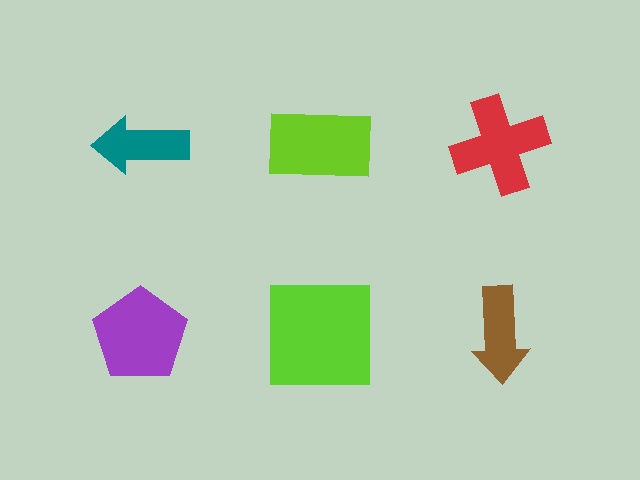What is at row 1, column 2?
A lime rectangle.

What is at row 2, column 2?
A lime square.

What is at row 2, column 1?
A purple pentagon.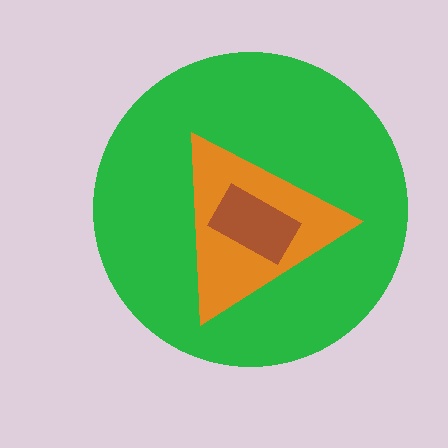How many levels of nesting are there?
3.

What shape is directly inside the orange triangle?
The brown rectangle.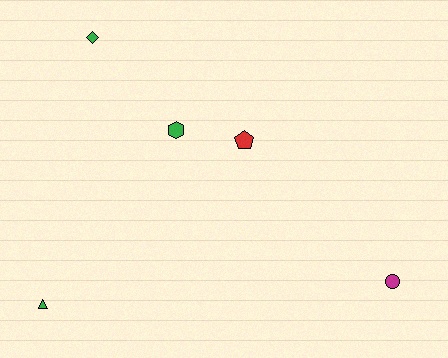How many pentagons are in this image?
There is 1 pentagon.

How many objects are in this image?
There are 5 objects.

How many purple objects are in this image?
There are no purple objects.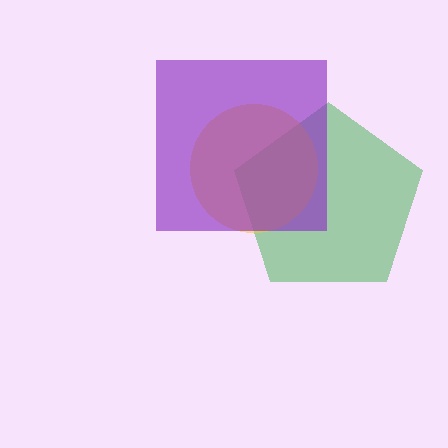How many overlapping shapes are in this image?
There are 3 overlapping shapes in the image.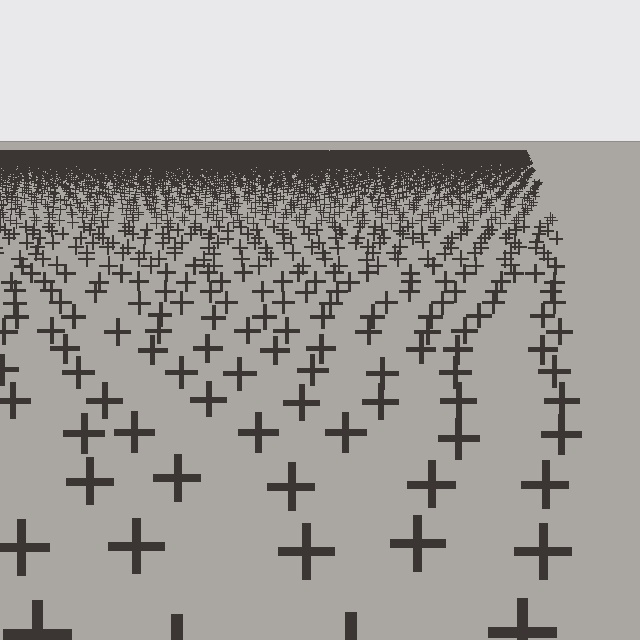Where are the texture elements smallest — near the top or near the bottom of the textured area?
Near the top.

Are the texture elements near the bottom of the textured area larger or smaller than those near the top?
Larger. Near the bottom, elements are closer to the viewer and appear at a bigger on-screen size.